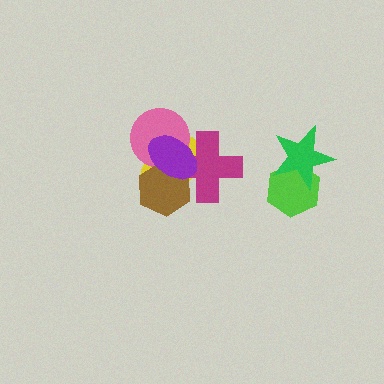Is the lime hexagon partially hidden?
Yes, it is partially covered by another shape.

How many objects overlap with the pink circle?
4 objects overlap with the pink circle.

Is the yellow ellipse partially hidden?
Yes, it is partially covered by another shape.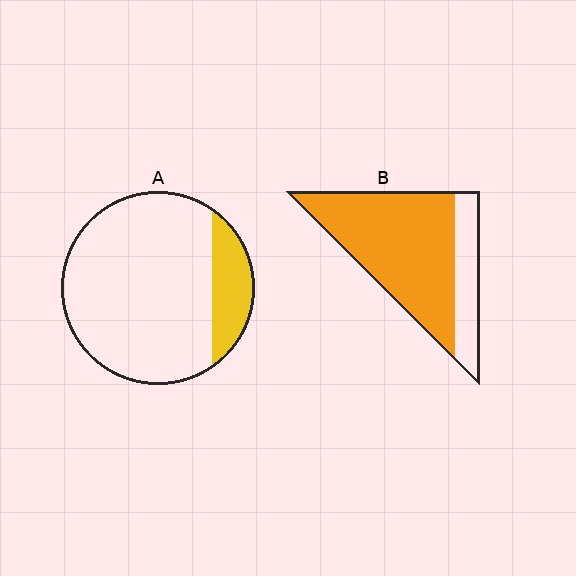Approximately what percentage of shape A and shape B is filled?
A is approximately 15% and B is approximately 75%.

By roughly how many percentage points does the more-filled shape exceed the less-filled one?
By roughly 60 percentage points (B over A).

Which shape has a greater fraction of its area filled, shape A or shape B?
Shape B.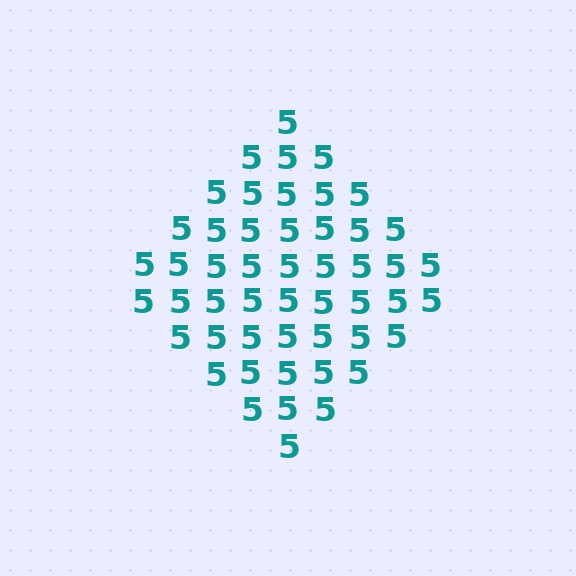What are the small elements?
The small elements are digit 5's.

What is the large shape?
The large shape is a diamond.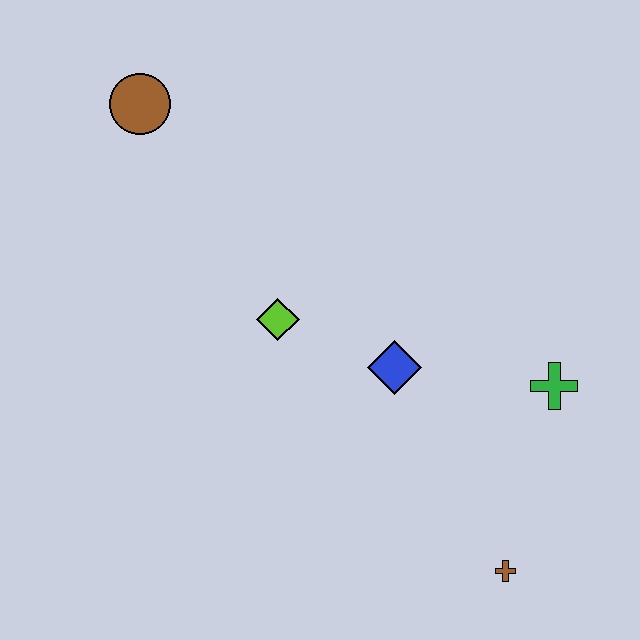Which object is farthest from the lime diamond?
The brown cross is farthest from the lime diamond.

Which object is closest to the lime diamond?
The blue diamond is closest to the lime diamond.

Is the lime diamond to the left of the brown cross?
Yes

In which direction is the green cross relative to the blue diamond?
The green cross is to the right of the blue diamond.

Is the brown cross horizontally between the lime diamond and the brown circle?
No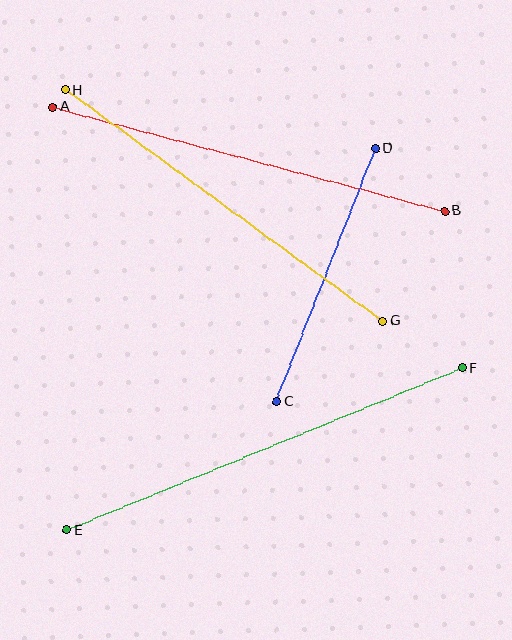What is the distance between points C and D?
The distance is approximately 272 pixels.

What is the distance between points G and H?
The distance is approximately 393 pixels.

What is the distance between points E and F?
The distance is approximately 427 pixels.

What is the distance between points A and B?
The distance is approximately 406 pixels.